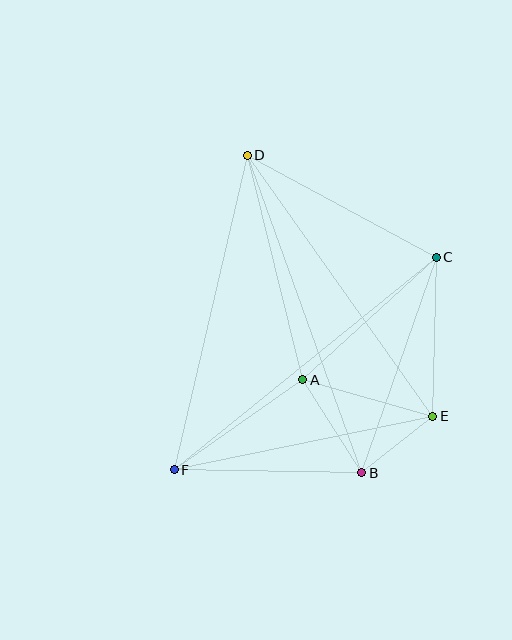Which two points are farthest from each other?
Points B and D are farthest from each other.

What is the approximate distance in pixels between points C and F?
The distance between C and F is approximately 337 pixels.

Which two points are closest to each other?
Points B and E are closest to each other.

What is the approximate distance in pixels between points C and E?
The distance between C and E is approximately 159 pixels.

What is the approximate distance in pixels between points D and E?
The distance between D and E is approximately 320 pixels.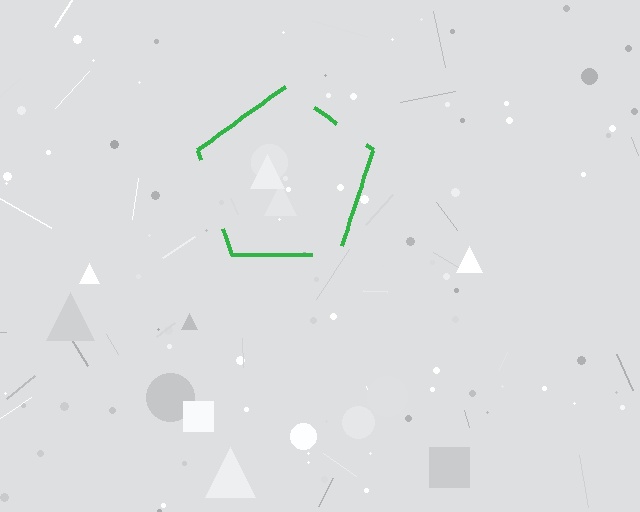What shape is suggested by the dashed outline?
The dashed outline suggests a pentagon.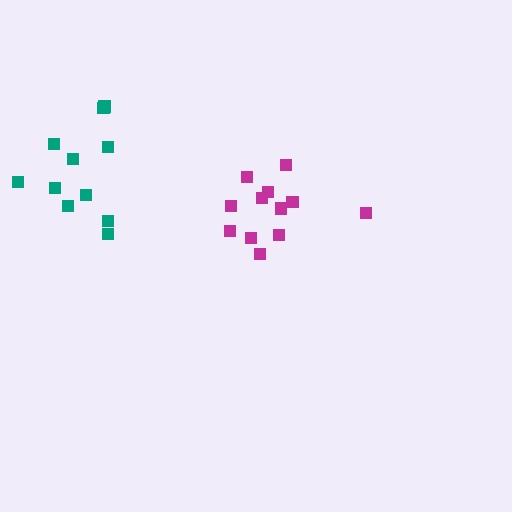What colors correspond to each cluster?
The clusters are colored: magenta, teal.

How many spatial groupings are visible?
There are 2 spatial groupings.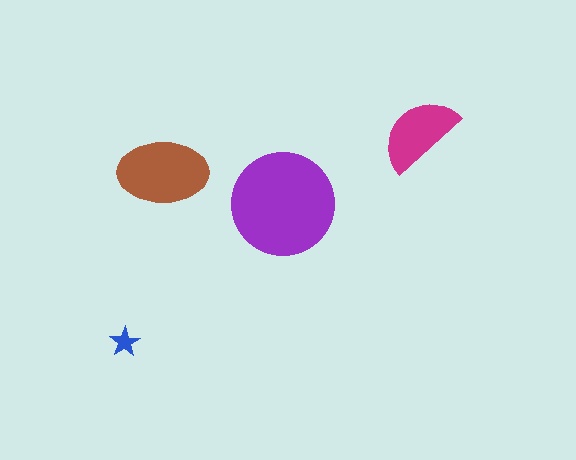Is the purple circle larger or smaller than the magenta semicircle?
Larger.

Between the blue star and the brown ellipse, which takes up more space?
The brown ellipse.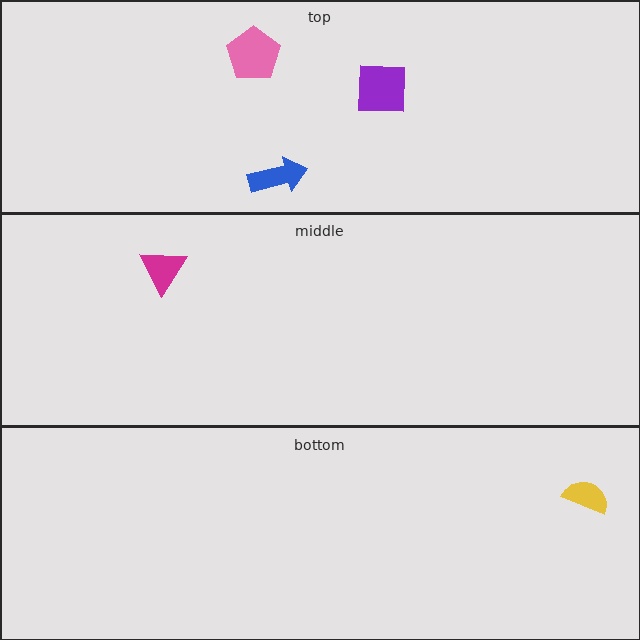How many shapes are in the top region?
3.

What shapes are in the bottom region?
The yellow semicircle.